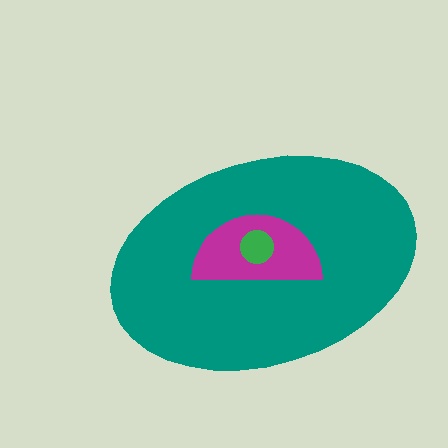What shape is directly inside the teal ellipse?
The magenta semicircle.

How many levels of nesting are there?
3.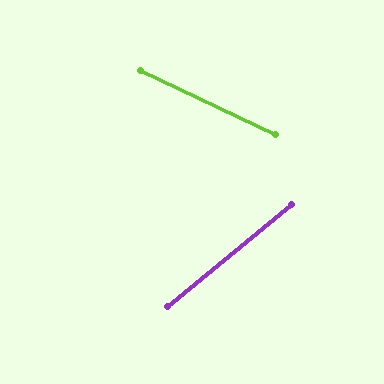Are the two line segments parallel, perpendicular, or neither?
Neither parallel nor perpendicular — they differ by about 65°.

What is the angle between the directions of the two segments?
Approximately 65 degrees.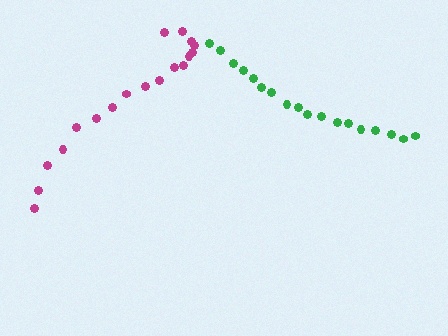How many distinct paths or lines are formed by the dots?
There are 2 distinct paths.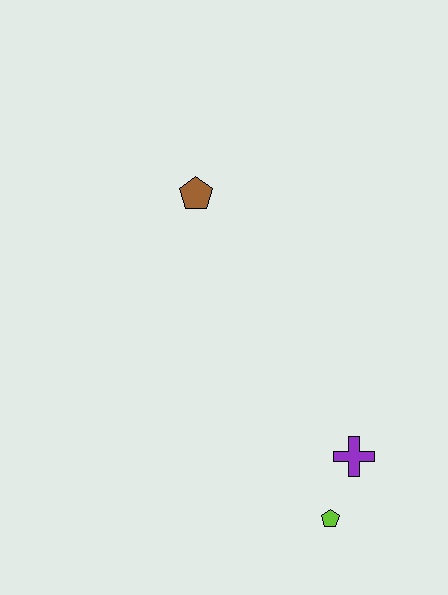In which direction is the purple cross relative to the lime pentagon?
The purple cross is above the lime pentagon.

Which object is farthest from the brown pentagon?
The lime pentagon is farthest from the brown pentagon.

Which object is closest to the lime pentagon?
The purple cross is closest to the lime pentagon.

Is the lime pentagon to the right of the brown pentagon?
Yes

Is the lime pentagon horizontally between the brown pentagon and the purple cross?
Yes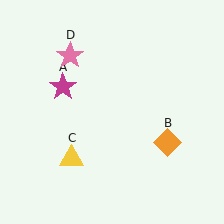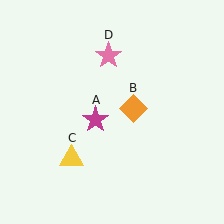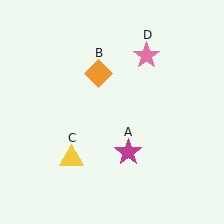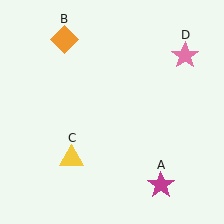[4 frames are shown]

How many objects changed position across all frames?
3 objects changed position: magenta star (object A), orange diamond (object B), pink star (object D).